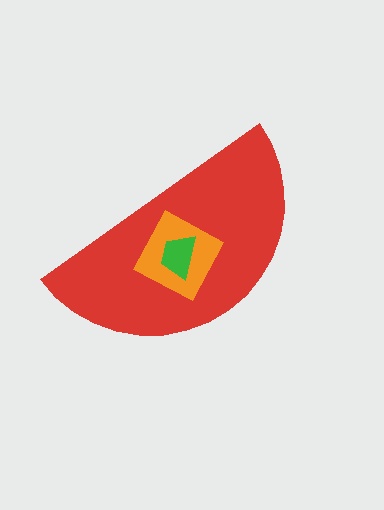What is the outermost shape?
The red semicircle.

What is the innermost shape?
The green trapezoid.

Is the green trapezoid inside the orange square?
Yes.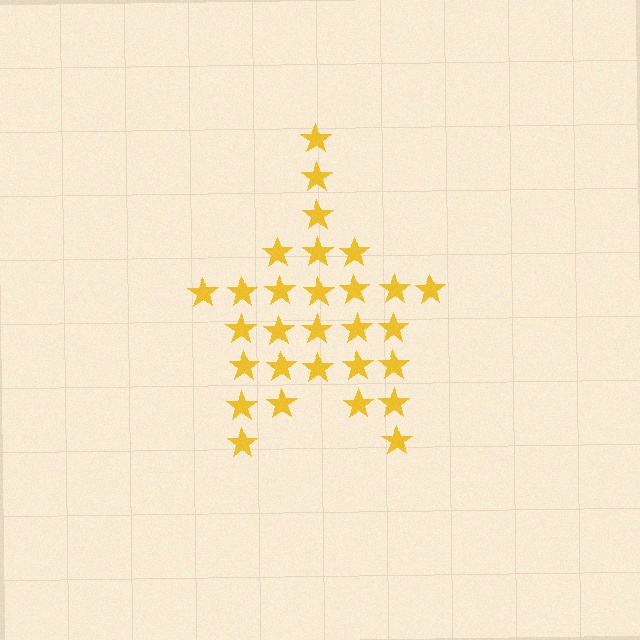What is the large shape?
The large shape is a star.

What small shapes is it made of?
It is made of small stars.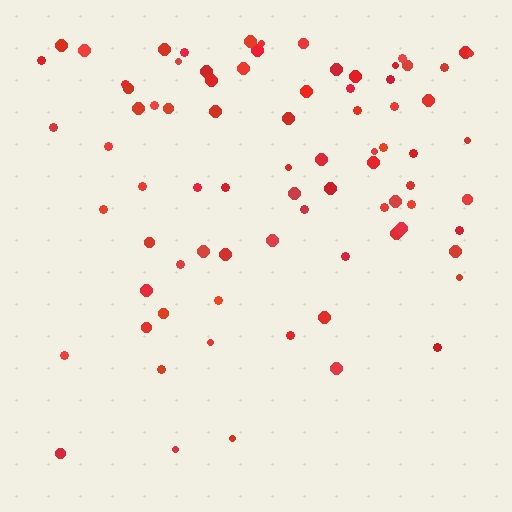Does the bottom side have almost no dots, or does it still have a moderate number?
Still a moderate number, just noticeably fewer than the top.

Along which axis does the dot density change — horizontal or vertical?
Vertical.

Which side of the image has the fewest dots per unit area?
The bottom.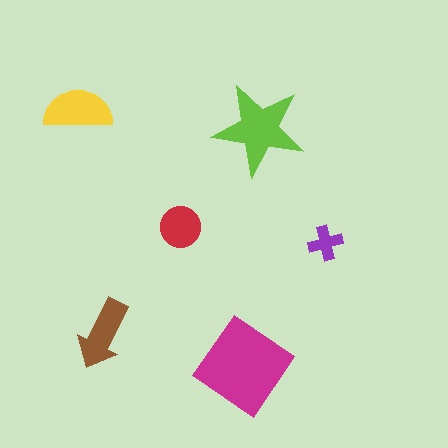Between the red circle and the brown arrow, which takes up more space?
The brown arrow.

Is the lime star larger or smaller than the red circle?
Larger.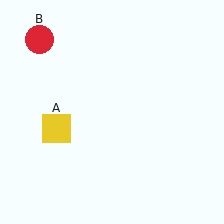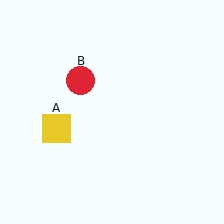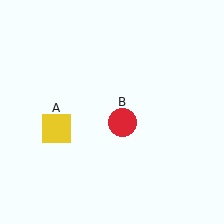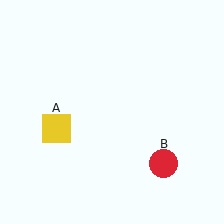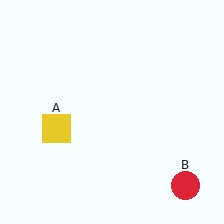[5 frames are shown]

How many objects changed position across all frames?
1 object changed position: red circle (object B).